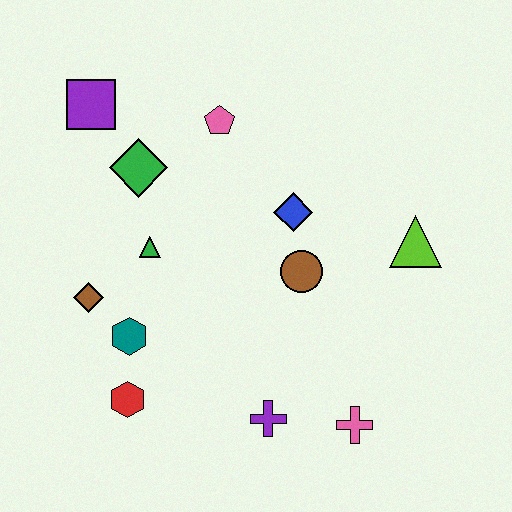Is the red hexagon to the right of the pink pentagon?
No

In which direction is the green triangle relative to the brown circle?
The green triangle is to the left of the brown circle.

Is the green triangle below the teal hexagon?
No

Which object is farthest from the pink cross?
The purple square is farthest from the pink cross.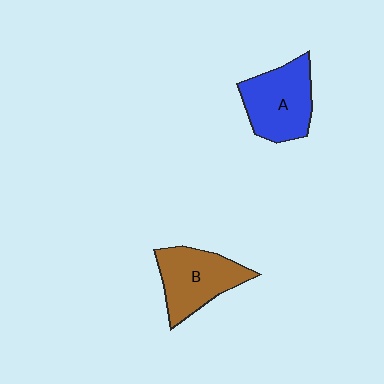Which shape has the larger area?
Shape A (blue).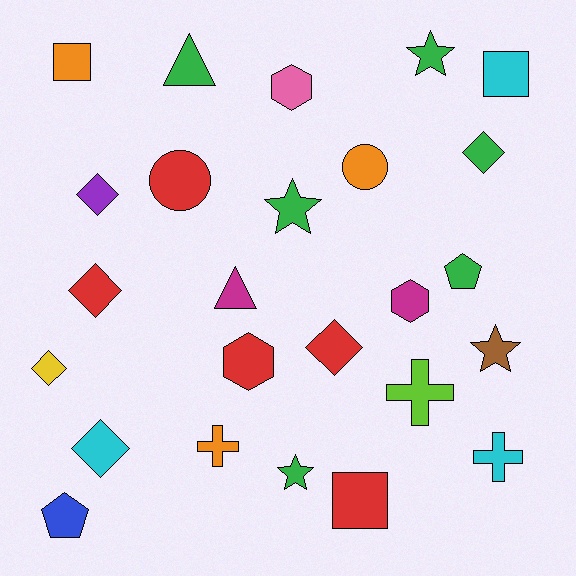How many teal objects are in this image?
There are no teal objects.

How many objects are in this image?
There are 25 objects.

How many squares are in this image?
There are 3 squares.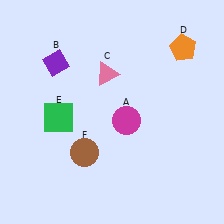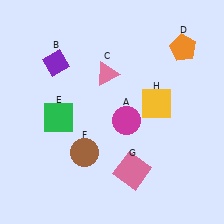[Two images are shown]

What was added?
A pink square (G), a yellow square (H) were added in Image 2.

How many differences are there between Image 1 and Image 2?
There are 2 differences between the two images.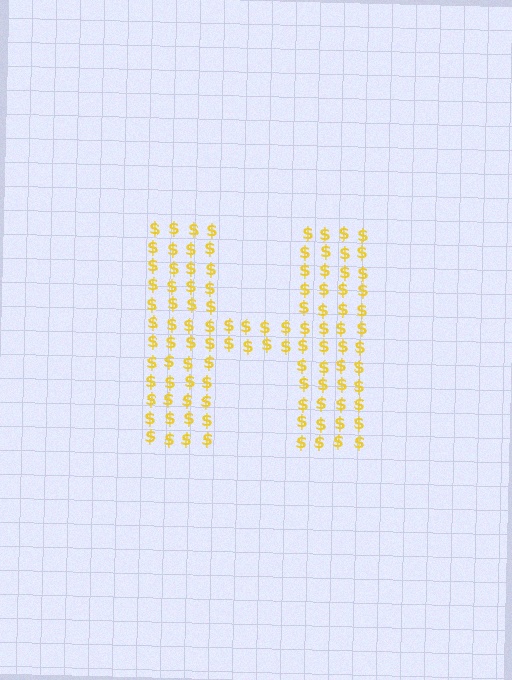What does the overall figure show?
The overall figure shows the letter H.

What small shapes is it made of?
It is made of small dollar signs.